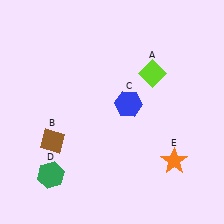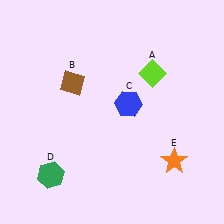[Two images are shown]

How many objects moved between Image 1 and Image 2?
1 object moved between the two images.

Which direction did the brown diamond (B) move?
The brown diamond (B) moved up.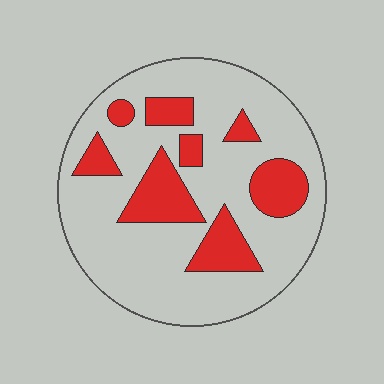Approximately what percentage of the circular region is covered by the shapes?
Approximately 25%.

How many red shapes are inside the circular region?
8.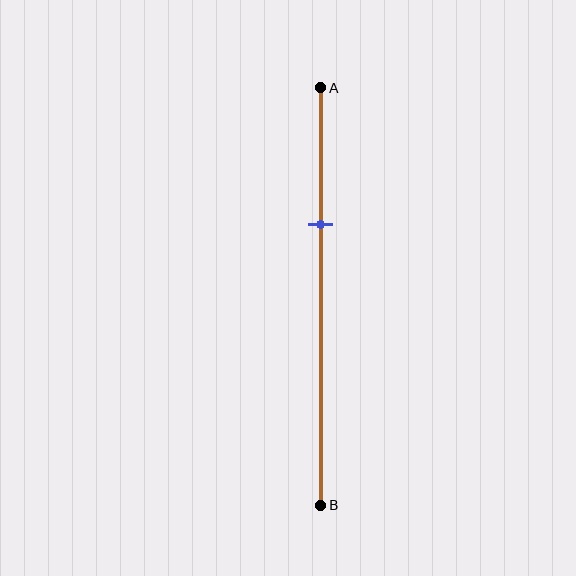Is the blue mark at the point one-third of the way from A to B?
Yes, the mark is approximately at the one-third point.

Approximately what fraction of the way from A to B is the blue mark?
The blue mark is approximately 35% of the way from A to B.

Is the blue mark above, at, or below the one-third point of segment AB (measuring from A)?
The blue mark is approximately at the one-third point of segment AB.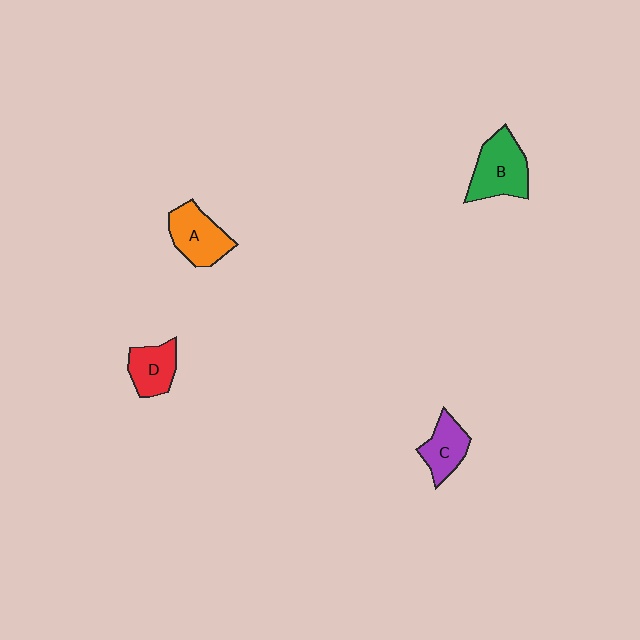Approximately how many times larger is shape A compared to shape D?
Approximately 1.3 times.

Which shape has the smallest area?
Shape D (red).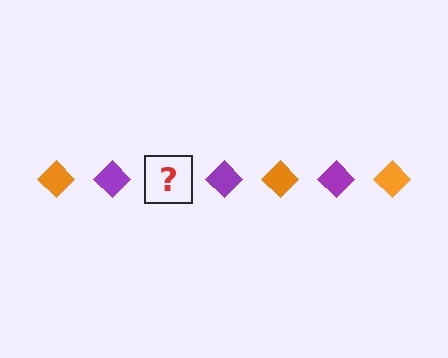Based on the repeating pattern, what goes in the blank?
The blank should be an orange diamond.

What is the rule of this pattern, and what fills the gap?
The rule is that the pattern cycles through orange, purple diamonds. The gap should be filled with an orange diamond.